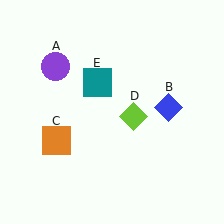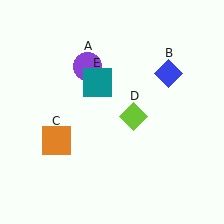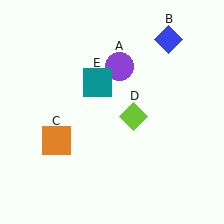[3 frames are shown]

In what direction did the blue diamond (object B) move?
The blue diamond (object B) moved up.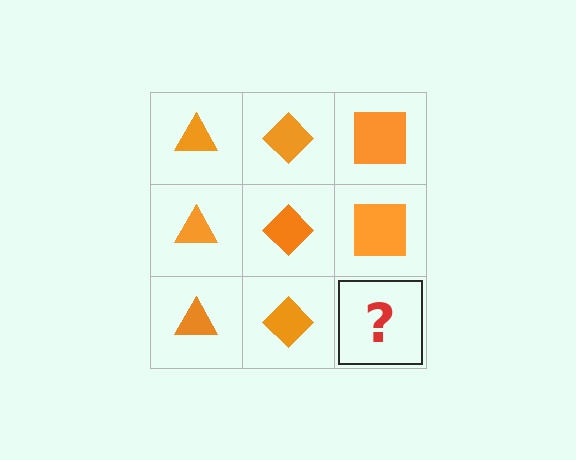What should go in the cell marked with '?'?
The missing cell should contain an orange square.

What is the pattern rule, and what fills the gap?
The rule is that each column has a consistent shape. The gap should be filled with an orange square.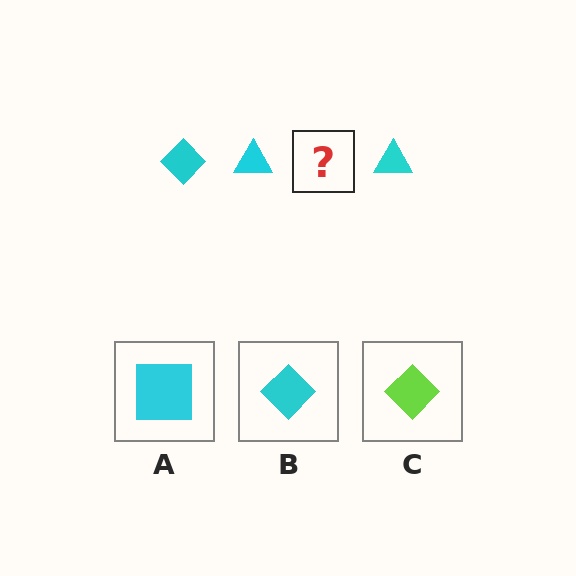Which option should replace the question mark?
Option B.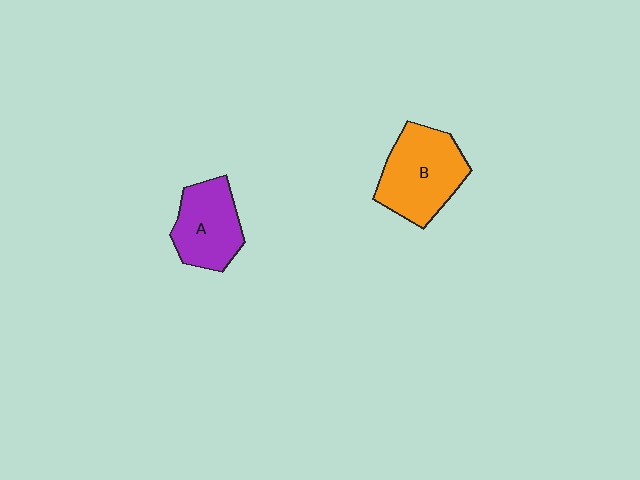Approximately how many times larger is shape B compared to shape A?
Approximately 1.3 times.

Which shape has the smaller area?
Shape A (purple).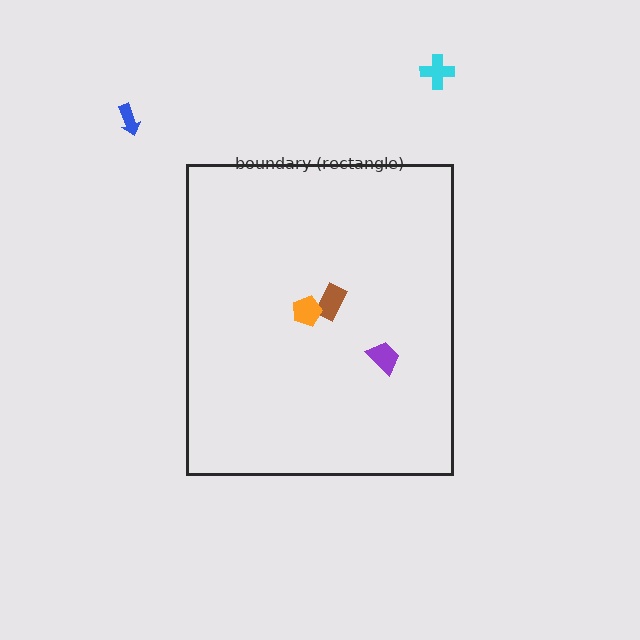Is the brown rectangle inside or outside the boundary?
Inside.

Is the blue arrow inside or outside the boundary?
Outside.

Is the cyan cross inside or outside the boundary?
Outside.